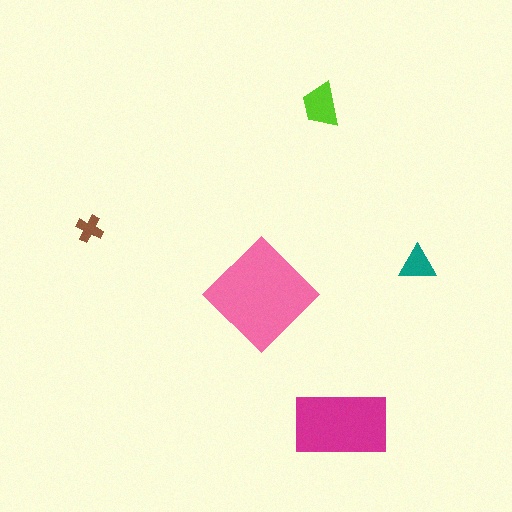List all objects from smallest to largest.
The brown cross, the teal triangle, the lime trapezoid, the magenta rectangle, the pink diamond.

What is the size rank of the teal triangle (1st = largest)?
4th.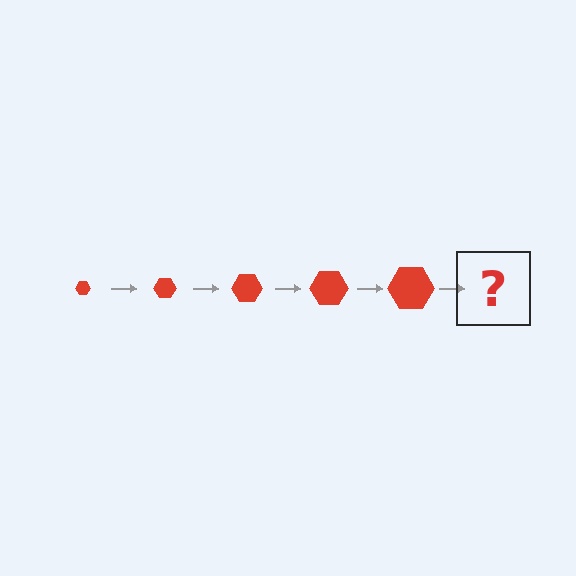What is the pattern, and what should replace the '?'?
The pattern is that the hexagon gets progressively larger each step. The '?' should be a red hexagon, larger than the previous one.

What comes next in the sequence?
The next element should be a red hexagon, larger than the previous one.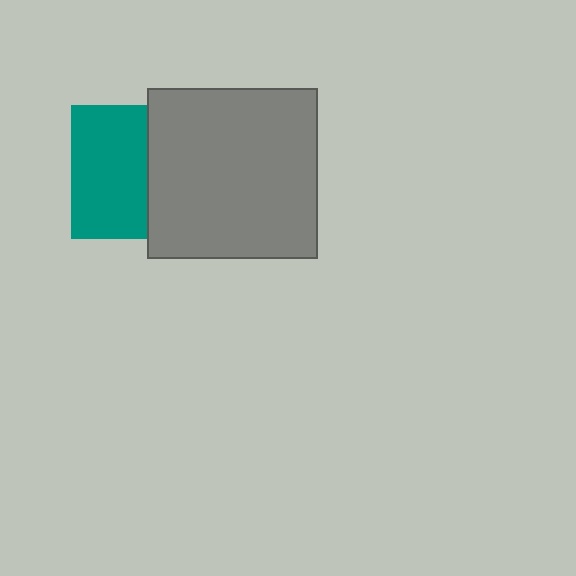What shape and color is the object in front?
The object in front is a gray square.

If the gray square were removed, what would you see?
You would see the complete teal square.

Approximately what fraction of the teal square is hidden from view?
Roughly 43% of the teal square is hidden behind the gray square.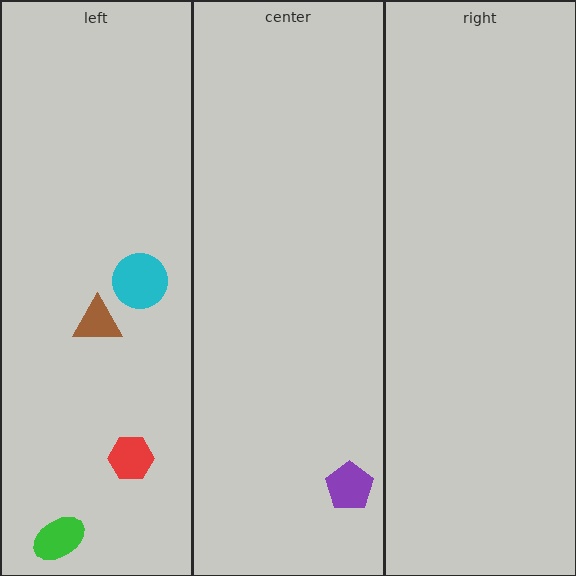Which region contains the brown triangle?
The left region.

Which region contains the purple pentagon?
The center region.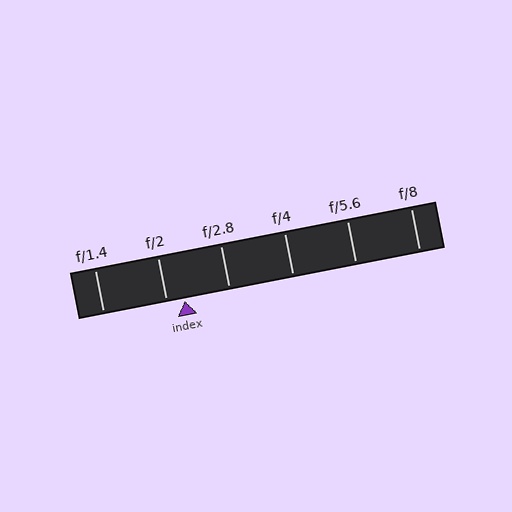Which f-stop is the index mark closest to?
The index mark is closest to f/2.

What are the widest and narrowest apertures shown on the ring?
The widest aperture shown is f/1.4 and the narrowest is f/8.